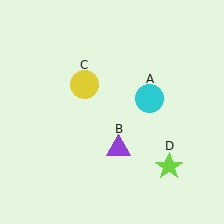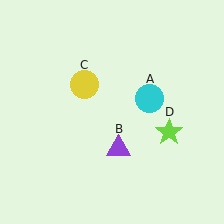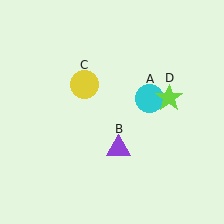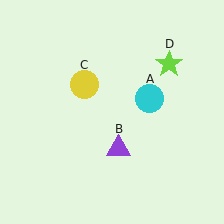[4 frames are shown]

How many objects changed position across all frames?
1 object changed position: lime star (object D).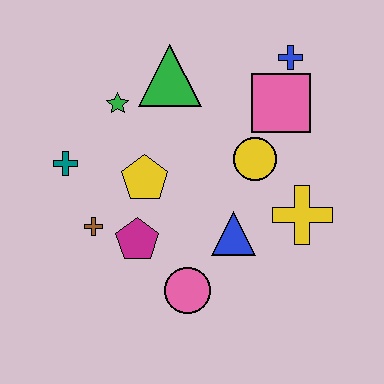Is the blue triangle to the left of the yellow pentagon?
No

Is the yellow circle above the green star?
No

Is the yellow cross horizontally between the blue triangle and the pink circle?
No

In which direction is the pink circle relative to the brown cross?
The pink circle is to the right of the brown cross.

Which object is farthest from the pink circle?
The blue cross is farthest from the pink circle.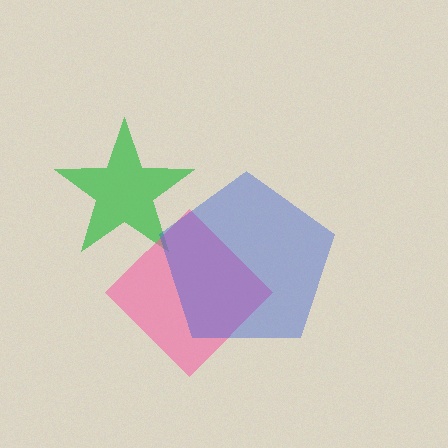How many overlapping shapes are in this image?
There are 3 overlapping shapes in the image.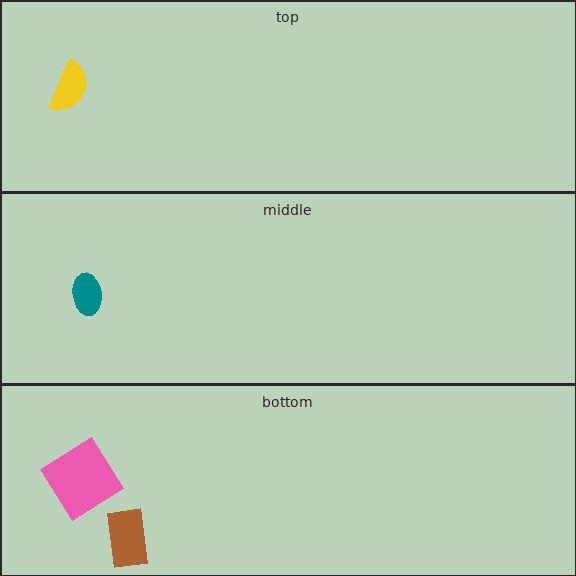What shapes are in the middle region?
The teal ellipse.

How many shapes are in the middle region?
1.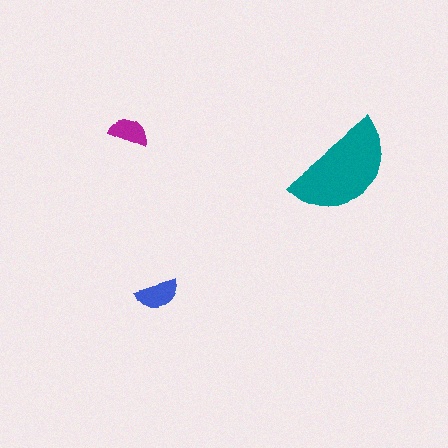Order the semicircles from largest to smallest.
the teal one, the blue one, the magenta one.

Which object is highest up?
The magenta semicircle is topmost.